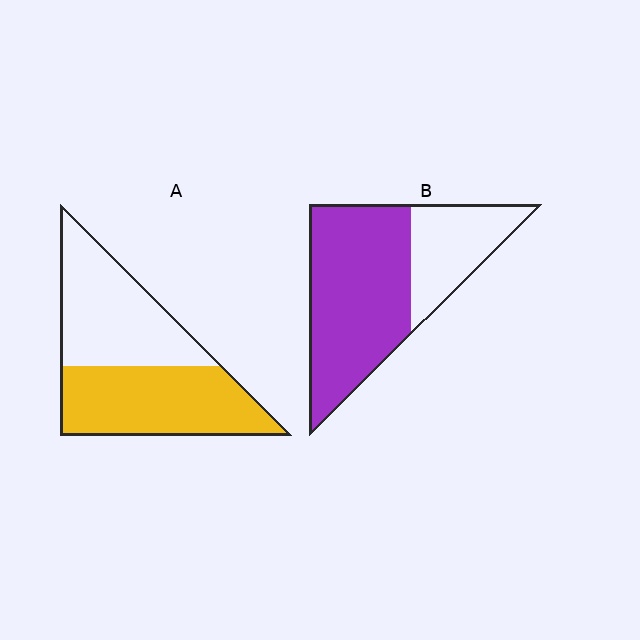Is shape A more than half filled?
Roughly half.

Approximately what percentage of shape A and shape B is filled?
A is approximately 50% and B is approximately 70%.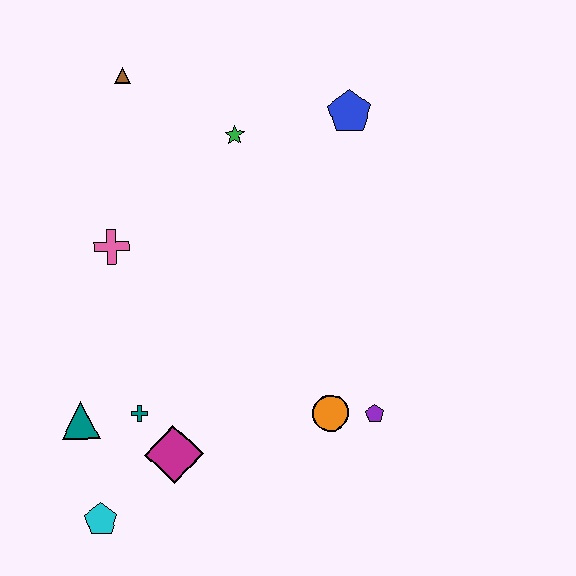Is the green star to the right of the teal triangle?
Yes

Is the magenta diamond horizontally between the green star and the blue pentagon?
No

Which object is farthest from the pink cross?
The purple pentagon is farthest from the pink cross.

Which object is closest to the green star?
The blue pentagon is closest to the green star.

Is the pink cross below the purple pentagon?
No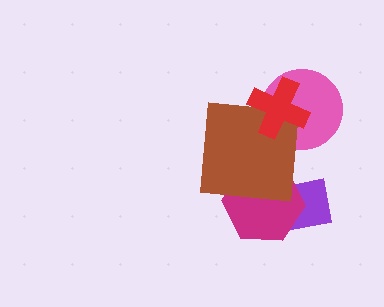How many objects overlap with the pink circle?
2 objects overlap with the pink circle.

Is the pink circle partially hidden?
Yes, it is partially covered by another shape.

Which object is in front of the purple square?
The magenta hexagon is in front of the purple square.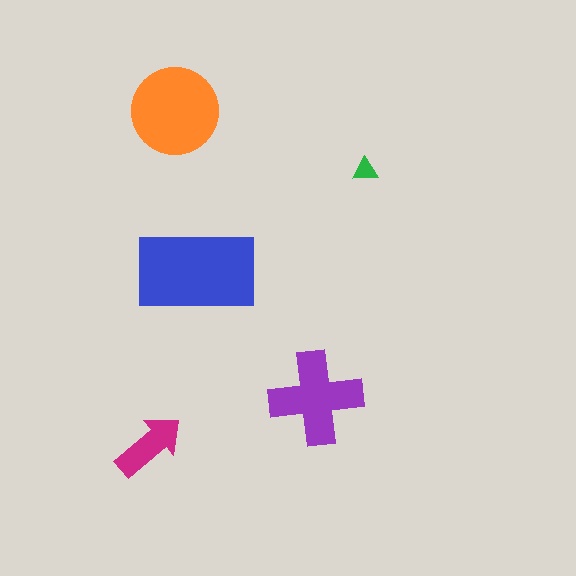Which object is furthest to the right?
The green triangle is rightmost.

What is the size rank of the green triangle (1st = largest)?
5th.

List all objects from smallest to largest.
The green triangle, the magenta arrow, the purple cross, the orange circle, the blue rectangle.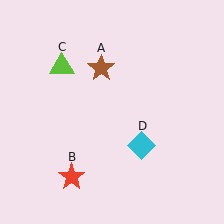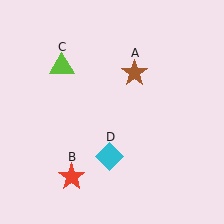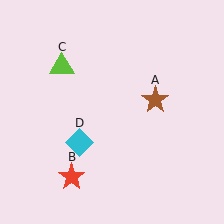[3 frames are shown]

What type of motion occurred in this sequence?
The brown star (object A), cyan diamond (object D) rotated clockwise around the center of the scene.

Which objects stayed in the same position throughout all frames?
Red star (object B) and lime triangle (object C) remained stationary.